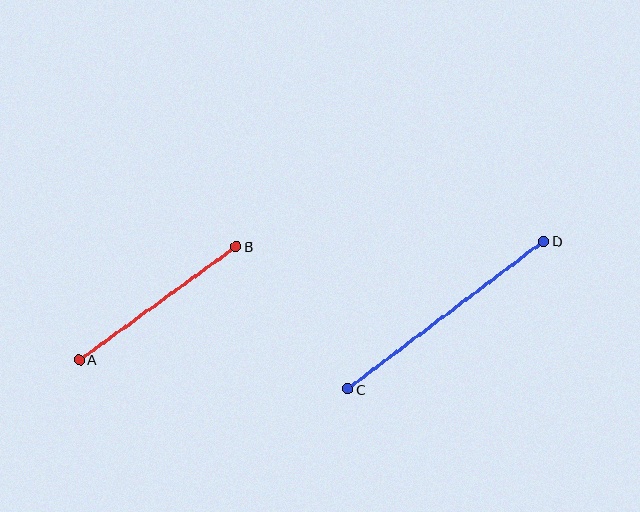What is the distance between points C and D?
The distance is approximately 246 pixels.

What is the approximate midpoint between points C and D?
The midpoint is at approximately (446, 315) pixels.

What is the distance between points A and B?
The distance is approximately 193 pixels.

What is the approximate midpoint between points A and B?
The midpoint is at approximately (158, 303) pixels.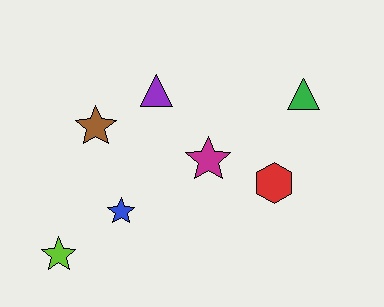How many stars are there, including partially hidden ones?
There are 4 stars.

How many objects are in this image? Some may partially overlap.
There are 7 objects.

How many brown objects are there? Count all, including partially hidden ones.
There is 1 brown object.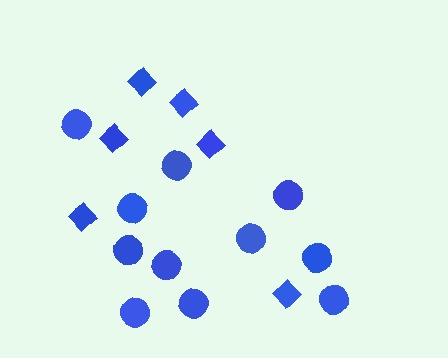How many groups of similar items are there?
There are 2 groups: one group of diamonds (6) and one group of circles (11).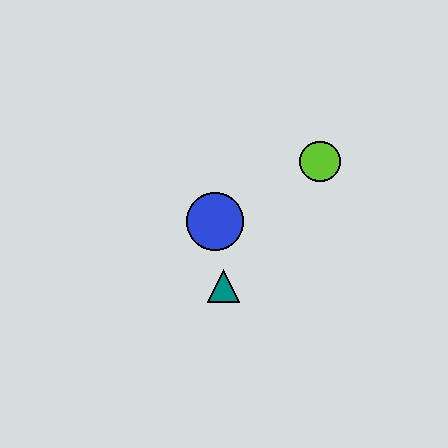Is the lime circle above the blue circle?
Yes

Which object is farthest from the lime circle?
The teal triangle is farthest from the lime circle.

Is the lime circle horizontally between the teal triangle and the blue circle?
No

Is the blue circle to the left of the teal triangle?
Yes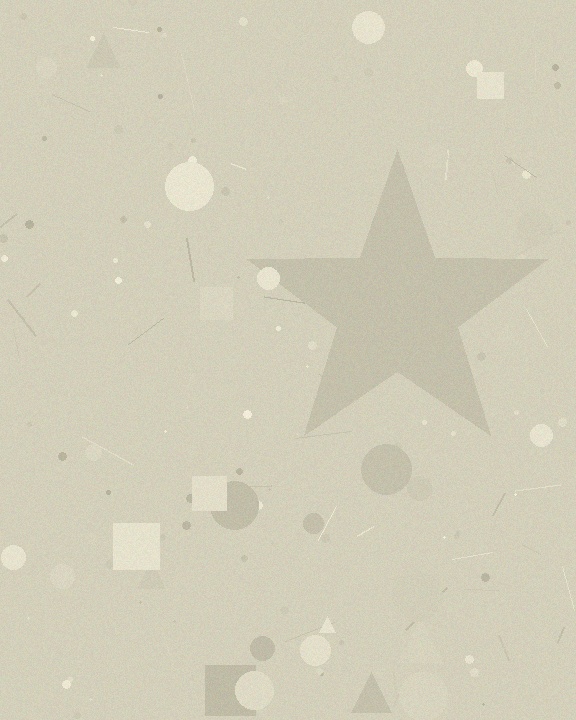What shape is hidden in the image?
A star is hidden in the image.